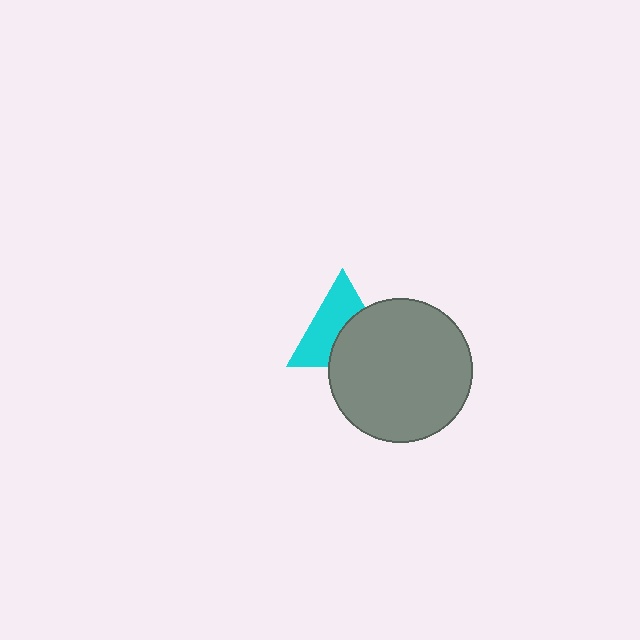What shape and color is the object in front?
The object in front is a gray circle.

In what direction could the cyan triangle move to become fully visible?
The cyan triangle could move toward the upper-left. That would shift it out from behind the gray circle entirely.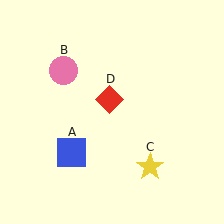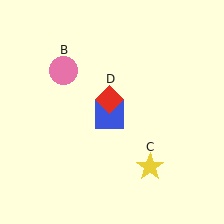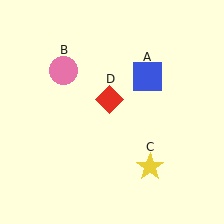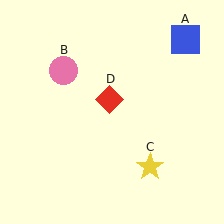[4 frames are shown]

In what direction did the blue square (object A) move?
The blue square (object A) moved up and to the right.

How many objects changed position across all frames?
1 object changed position: blue square (object A).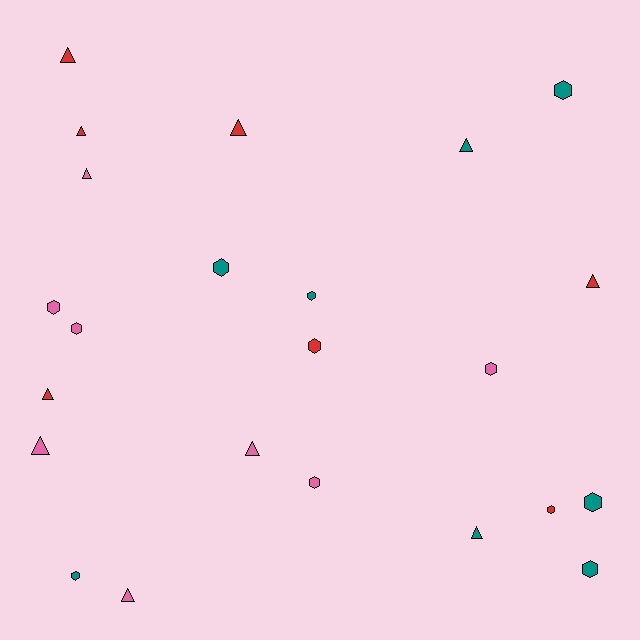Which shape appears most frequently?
Hexagon, with 12 objects.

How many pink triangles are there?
There are 4 pink triangles.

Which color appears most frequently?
Pink, with 8 objects.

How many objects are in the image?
There are 23 objects.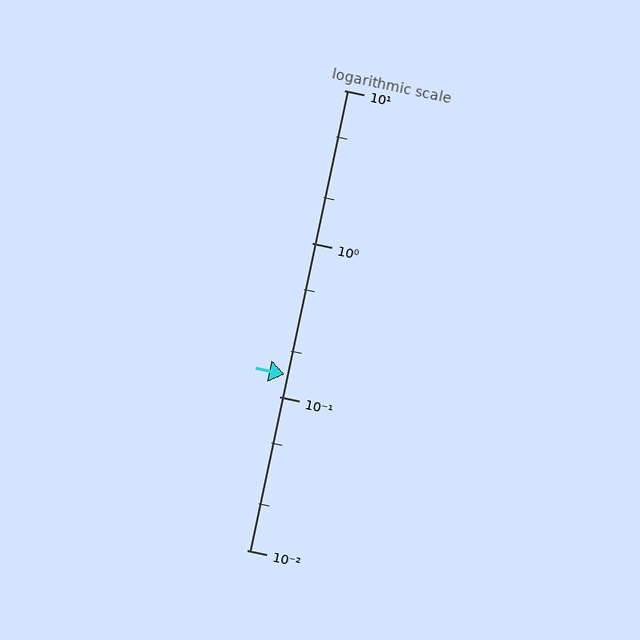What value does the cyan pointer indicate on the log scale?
The pointer indicates approximately 0.14.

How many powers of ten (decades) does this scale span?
The scale spans 3 decades, from 0.01 to 10.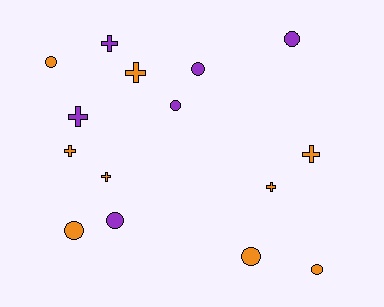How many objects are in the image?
There are 15 objects.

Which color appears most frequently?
Orange, with 9 objects.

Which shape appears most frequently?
Circle, with 8 objects.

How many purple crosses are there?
There are 2 purple crosses.